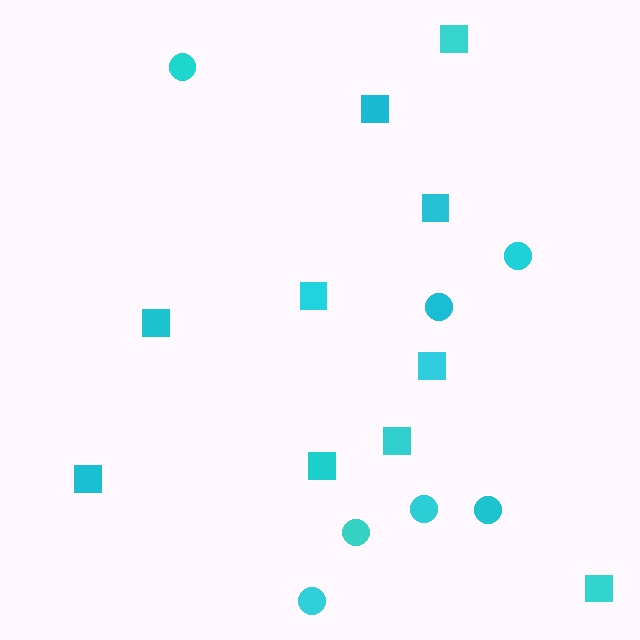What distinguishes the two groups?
There are 2 groups: one group of circles (7) and one group of squares (10).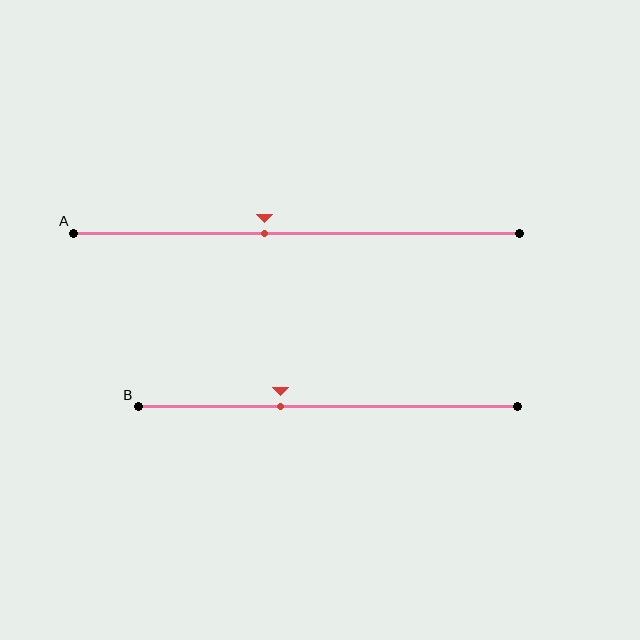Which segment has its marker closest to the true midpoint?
Segment A has its marker closest to the true midpoint.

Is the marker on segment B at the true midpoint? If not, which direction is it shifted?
No, the marker on segment B is shifted to the left by about 13% of the segment length.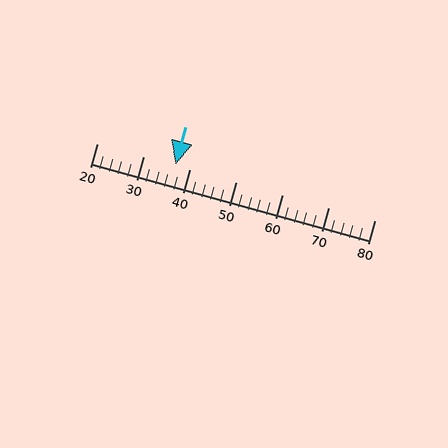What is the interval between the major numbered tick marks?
The major tick marks are spaced 10 units apart.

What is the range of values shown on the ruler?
The ruler shows values from 20 to 80.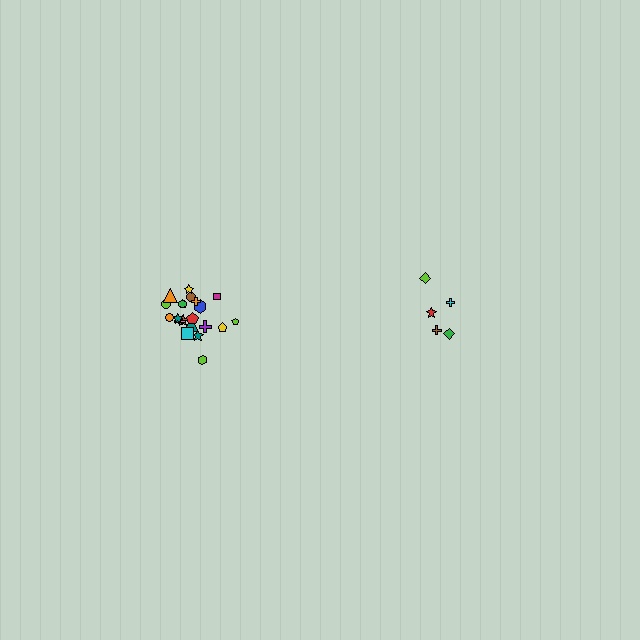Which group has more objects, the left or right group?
The left group.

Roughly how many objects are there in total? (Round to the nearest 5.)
Roughly 25 objects in total.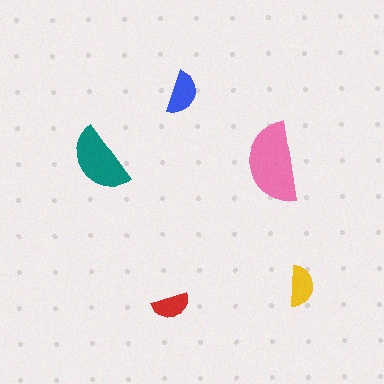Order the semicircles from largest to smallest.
the pink one, the teal one, the blue one, the yellow one, the red one.